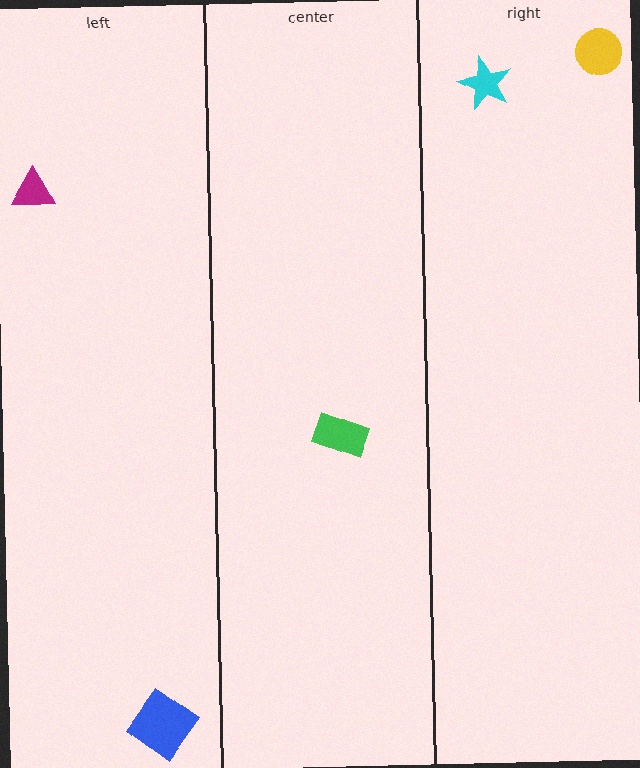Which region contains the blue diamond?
The left region.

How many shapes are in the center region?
1.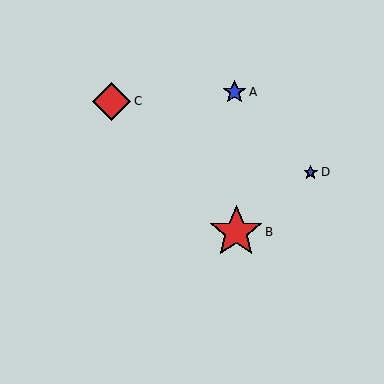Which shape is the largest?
The red star (labeled B) is the largest.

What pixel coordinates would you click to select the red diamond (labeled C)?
Click at (112, 101) to select the red diamond C.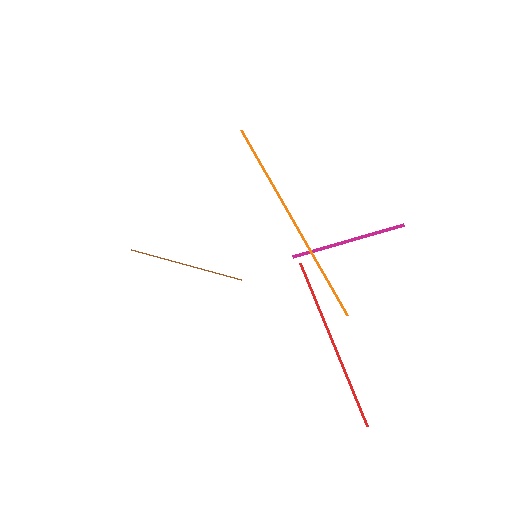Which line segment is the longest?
The orange line is the longest at approximately 213 pixels.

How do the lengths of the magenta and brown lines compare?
The magenta and brown lines are approximately the same length.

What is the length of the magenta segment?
The magenta segment is approximately 115 pixels long.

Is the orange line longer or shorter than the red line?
The orange line is longer than the red line.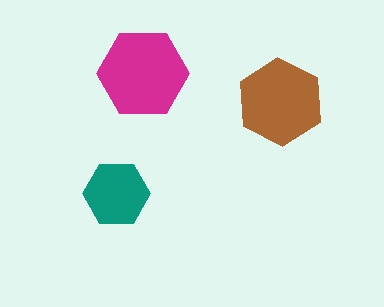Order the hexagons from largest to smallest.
the magenta one, the brown one, the teal one.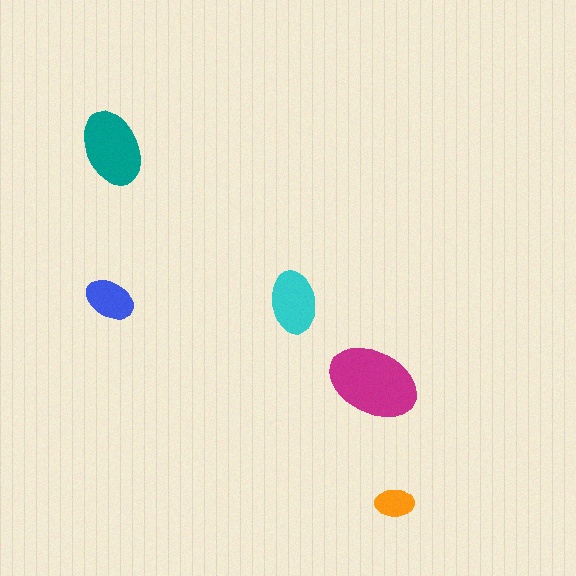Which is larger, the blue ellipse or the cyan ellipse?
The cyan one.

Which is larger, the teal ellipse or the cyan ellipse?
The teal one.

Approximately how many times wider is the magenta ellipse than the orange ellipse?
About 2.5 times wider.